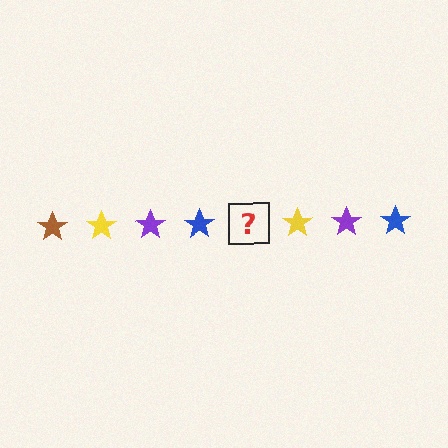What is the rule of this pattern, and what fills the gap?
The rule is that the pattern cycles through brown, yellow, purple, blue stars. The gap should be filled with a brown star.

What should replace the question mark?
The question mark should be replaced with a brown star.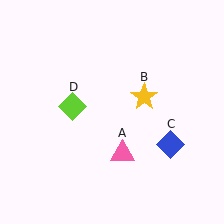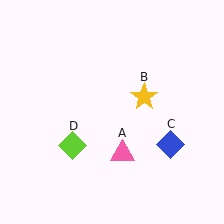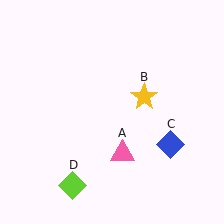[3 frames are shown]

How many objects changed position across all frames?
1 object changed position: lime diamond (object D).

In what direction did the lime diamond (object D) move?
The lime diamond (object D) moved down.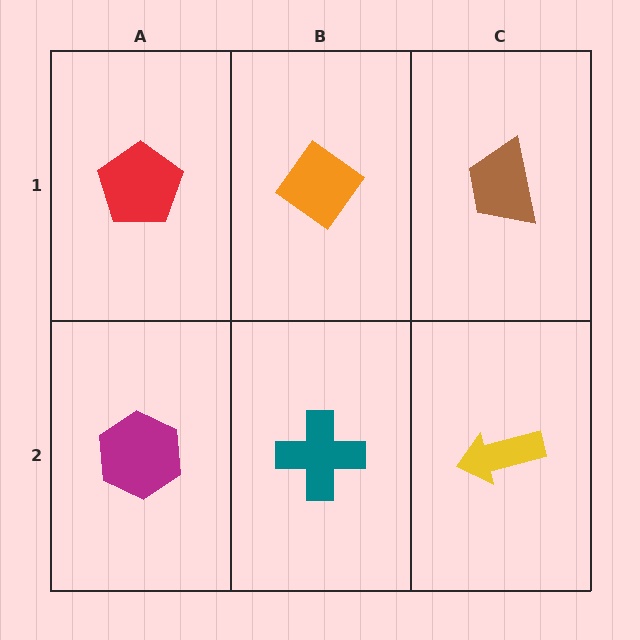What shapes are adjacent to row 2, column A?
A red pentagon (row 1, column A), a teal cross (row 2, column B).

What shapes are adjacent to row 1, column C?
A yellow arrow (row 2, column C), an orange diamond (row 1, column B).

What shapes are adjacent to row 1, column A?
A magenta hexagon (row 2, column A), an orange diamond (row 1, column B).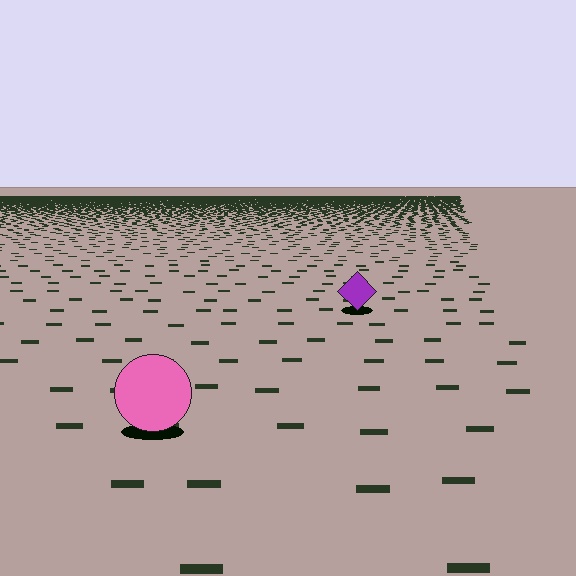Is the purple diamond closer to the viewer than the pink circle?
No. The pink circle is closer — you can tell from the texture gradient: the ground texture is coarser near it.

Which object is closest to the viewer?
The pink circle is closest. The texture marks near it are larger and more spread out.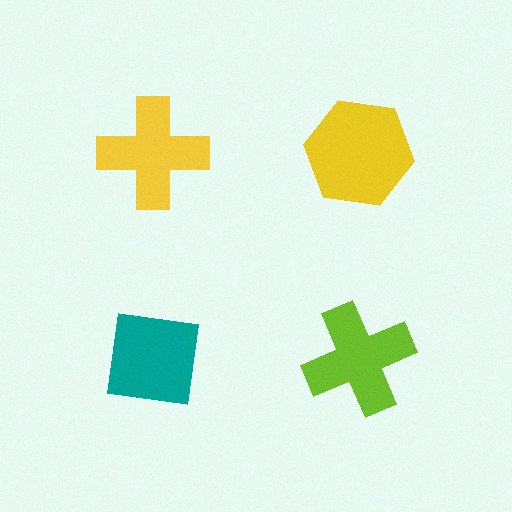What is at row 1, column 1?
A yellow cross.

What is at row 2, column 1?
A teal square.